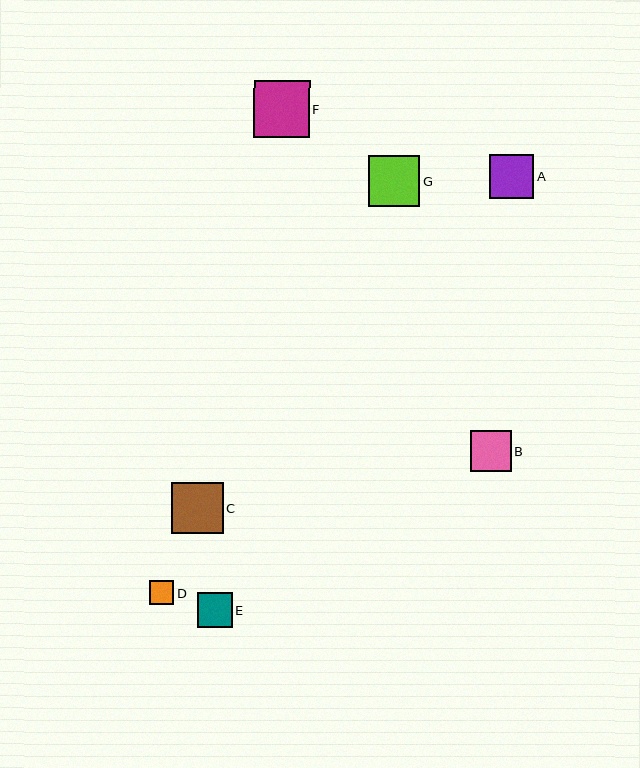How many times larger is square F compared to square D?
Square F is approximately 2.4 times the size of square D.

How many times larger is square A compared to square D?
Square A is approximately 1.9 times the size of square D.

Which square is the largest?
Square F is the largest with a size of approximately 56 pixels.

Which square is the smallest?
Square D is the smallest with a size of approximately 24 pixels.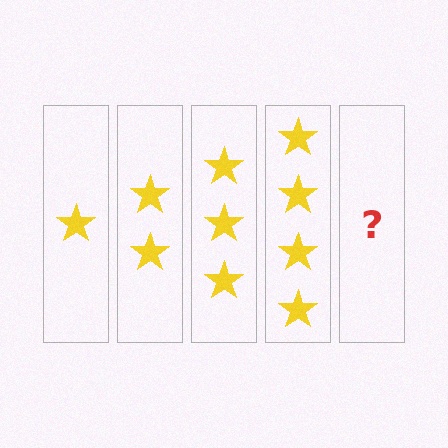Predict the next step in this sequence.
The next step is 5 stars.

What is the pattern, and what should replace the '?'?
The pattern is that each step adds one more star. The '?' should be 5 stars.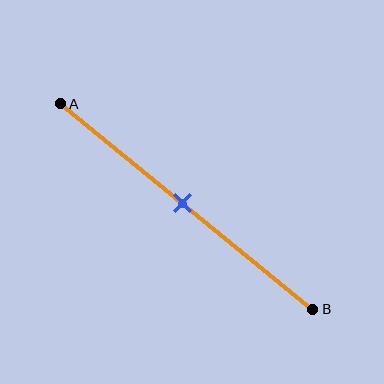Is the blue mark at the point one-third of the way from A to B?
No, the mark is at about 50% from A, not at the 33% one-third point.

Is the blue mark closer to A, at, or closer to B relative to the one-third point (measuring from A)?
The blue mark is closer to point B than the one-third point of segment AB.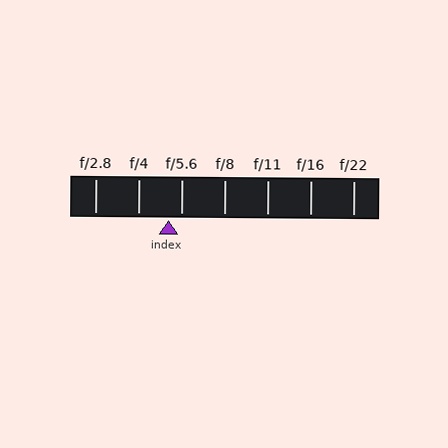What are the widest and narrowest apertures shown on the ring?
The widest aperture shown is f/2.8 and the narrowest is f/22.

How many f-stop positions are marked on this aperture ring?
There are 7 f-stop positions marked.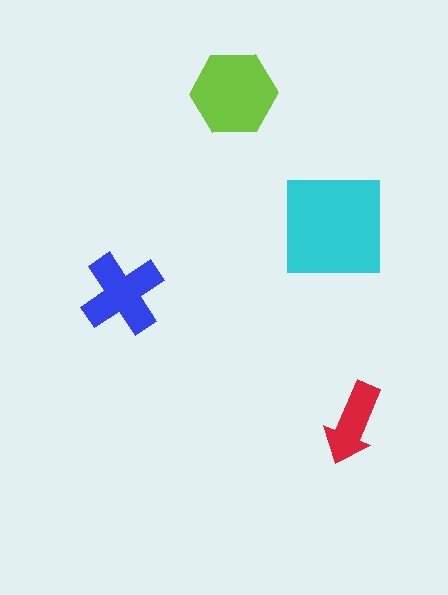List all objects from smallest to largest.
The red arrow, the blue cross, the lime hexagon, the cyan square.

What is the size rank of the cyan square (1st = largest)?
1st.